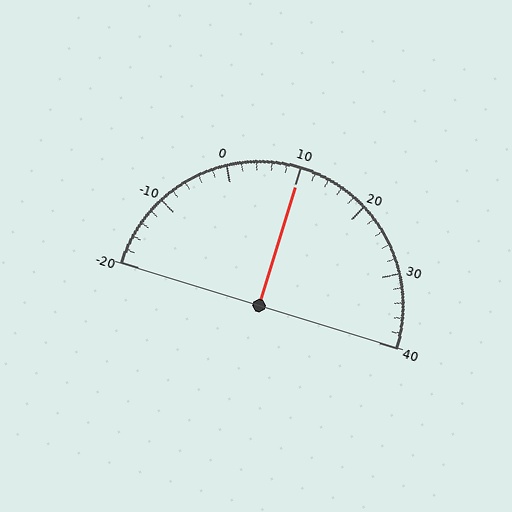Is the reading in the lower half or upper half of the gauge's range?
The reading is in the upper half of the range (-20 to 40).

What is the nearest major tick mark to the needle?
The nearest major tick mark is 10.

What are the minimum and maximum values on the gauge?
The gauge ranges from -20 to 40.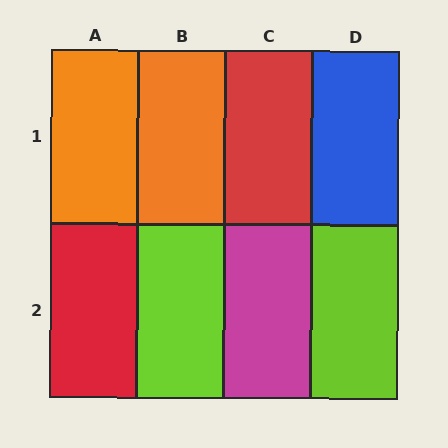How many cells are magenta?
1 cell is magenta.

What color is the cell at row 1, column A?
Orange.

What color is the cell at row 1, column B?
Orange.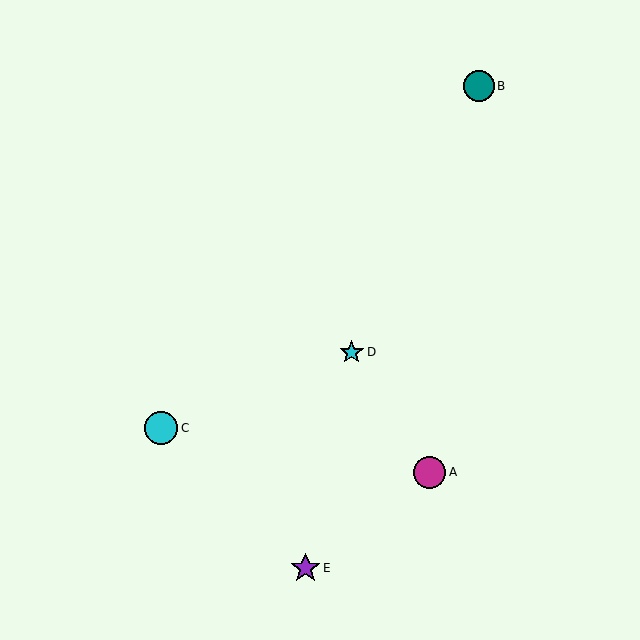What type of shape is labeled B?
Shape B is a teal circle.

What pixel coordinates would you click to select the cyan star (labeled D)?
Click at (352, 352) to select the cyan star D.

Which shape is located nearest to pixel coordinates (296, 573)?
The purple star (labeled E) at (306, 568) is nearest to that location.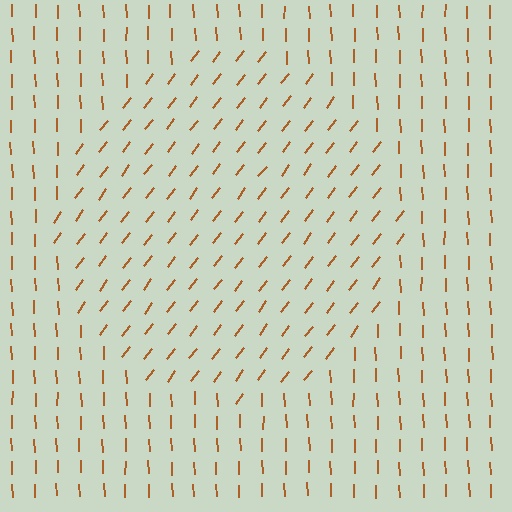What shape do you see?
I see a circle.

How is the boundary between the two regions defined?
The boundary is defined purely by a change in line orientation (approximately 39 degrees difference). All lines are the same color and thickness.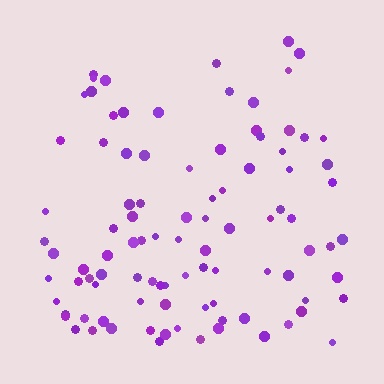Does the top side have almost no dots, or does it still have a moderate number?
Still a moderate number, just noticeably fewer than the bottom.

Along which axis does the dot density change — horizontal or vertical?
Vertical.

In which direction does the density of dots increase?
From top to bottom, with the bottom side densest.